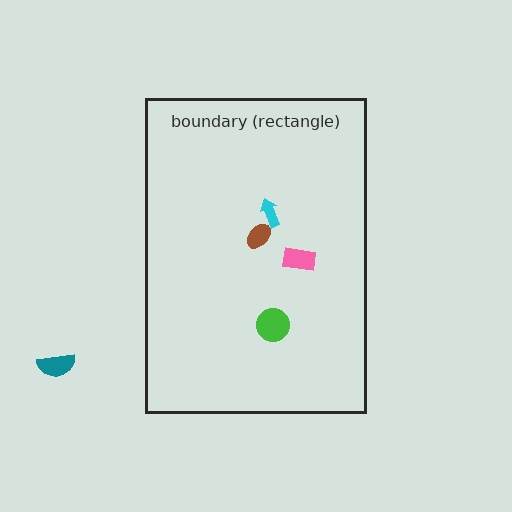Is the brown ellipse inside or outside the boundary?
Inside.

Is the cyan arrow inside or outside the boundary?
Inside.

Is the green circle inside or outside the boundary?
Inside.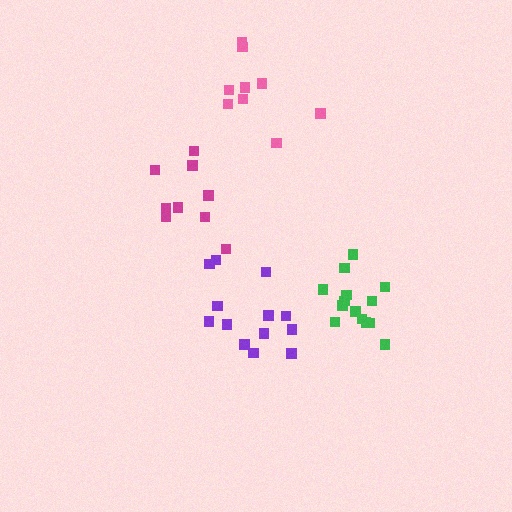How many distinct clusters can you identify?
There are 4 distinct clusters.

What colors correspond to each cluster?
The clusters are colored: purple, green, pink, magenta.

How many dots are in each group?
Group 1: 13 dots, Group 2: 14 dots, Group 3: 9 dots, Group 4: 9 dots (45 total).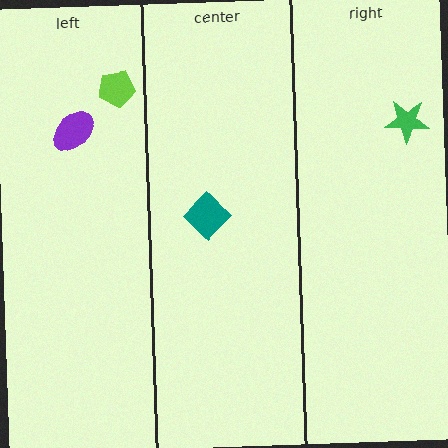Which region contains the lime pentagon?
The left region.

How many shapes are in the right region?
1.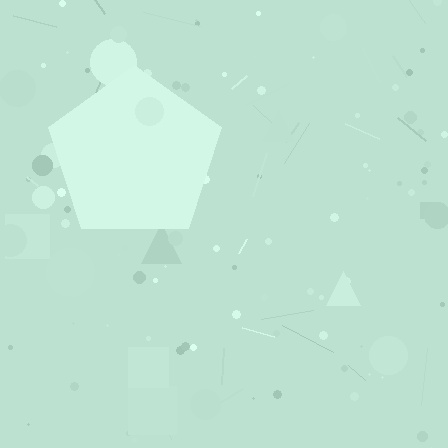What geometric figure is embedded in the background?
A pentagon is embedded in the background.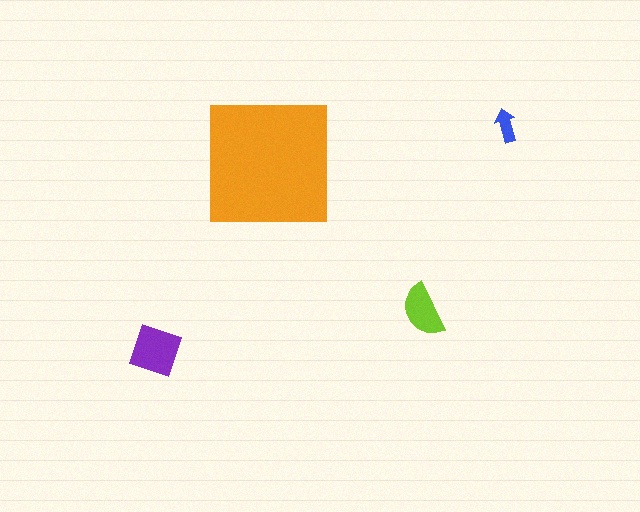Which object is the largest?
The orange square.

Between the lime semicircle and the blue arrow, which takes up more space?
The lime semicircle.